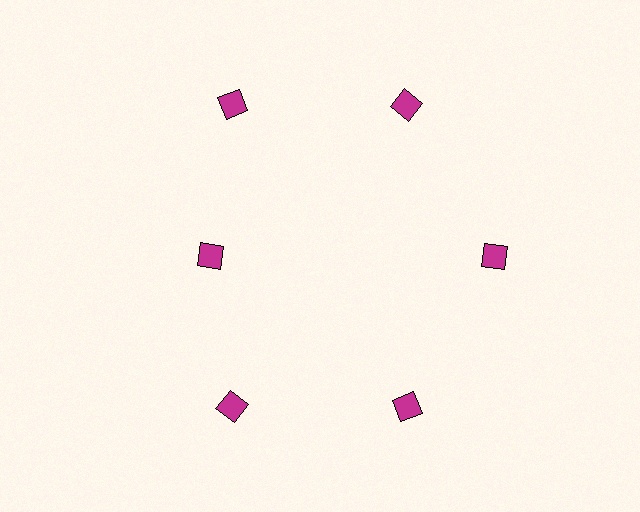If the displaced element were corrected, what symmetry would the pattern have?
It would have 6-fold rotational symmetry — the pattern would map onto itself every 60 degrees.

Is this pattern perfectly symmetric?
No. The 6 magenta diamonds are arranged in a ring, but one element near the 9 o'clock position is pulled inward toward the center, breaking the 6-fold rotational symmetry.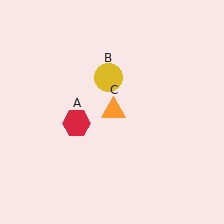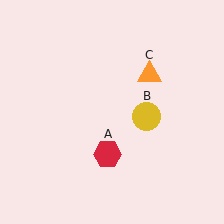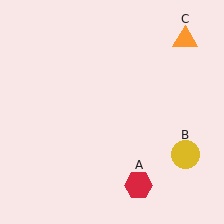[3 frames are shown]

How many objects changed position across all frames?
3 objects changed position: red hexagon (object A), yellow circle (object B), orange triangle (object C).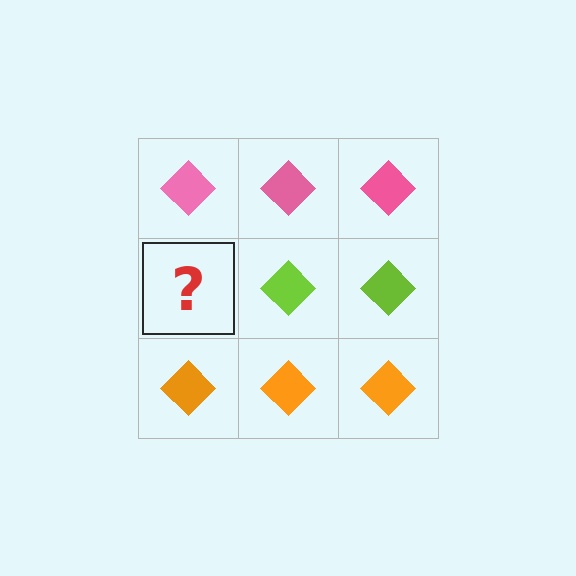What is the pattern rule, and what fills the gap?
The rule is that each row has a consistent color. The gap should be filled with a lime diamond.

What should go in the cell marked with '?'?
The missing cell should contain a lime diamond.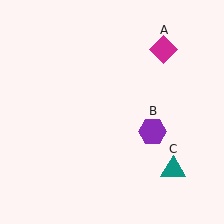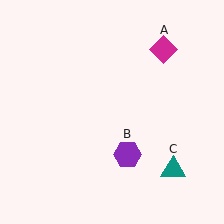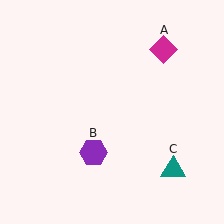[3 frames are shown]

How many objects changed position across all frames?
1 object changed position: purple hexagon (object B).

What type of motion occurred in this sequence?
The purple hexagon (object B) rotated clockwise around the center of the scene.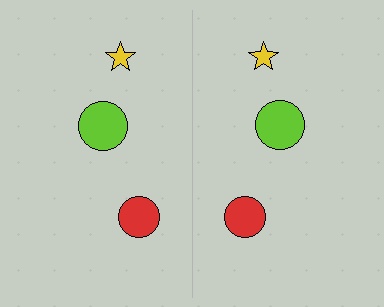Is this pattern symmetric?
Yes, this pattern has bilateral (reflection) symmetry.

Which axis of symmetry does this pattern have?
The pattern has a vertical axis of symmetry running through the center of the image.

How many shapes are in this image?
There are 6 shapes in this image.